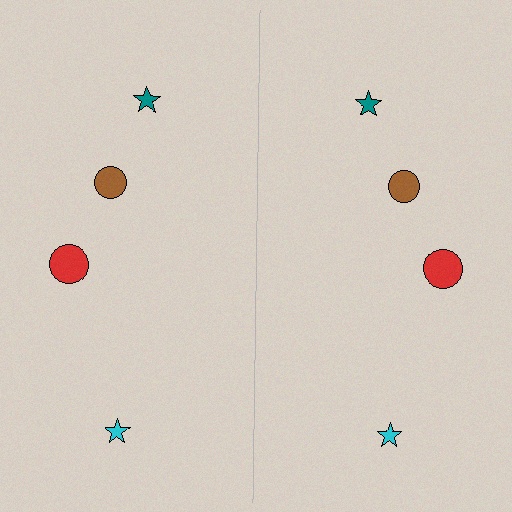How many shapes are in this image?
There are 8 shapes in this image.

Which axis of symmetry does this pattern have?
The pattern has a vertical axis of symmetry running through the center of the image.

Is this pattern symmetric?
Yes, this pattern has bilateral (reflection) symmetry.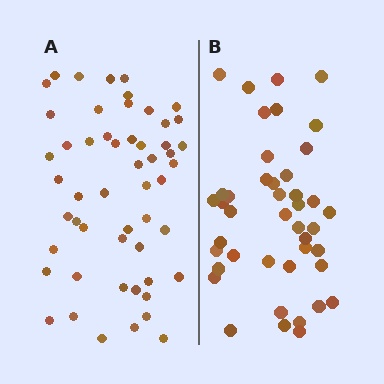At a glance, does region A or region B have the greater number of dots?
Region A (the left region) has more dots.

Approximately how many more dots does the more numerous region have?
Region A has roughly 10 or so more dots than region B.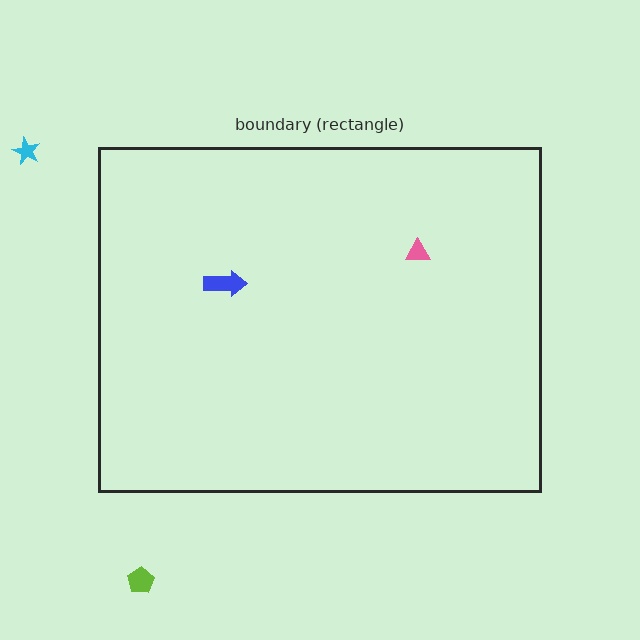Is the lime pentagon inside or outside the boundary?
Outside.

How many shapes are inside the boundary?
2 inside, 2 outside.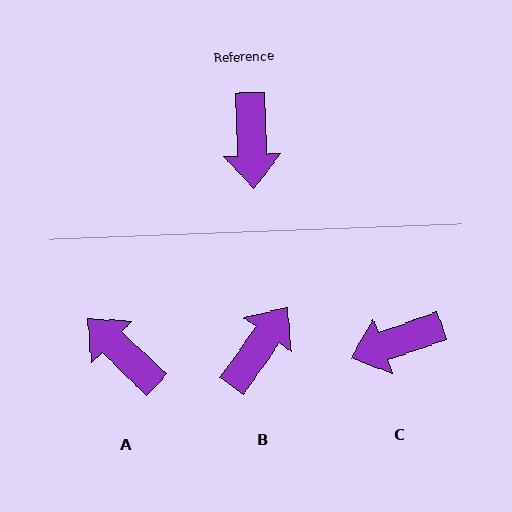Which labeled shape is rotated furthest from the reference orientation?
B, about 142 degrees away.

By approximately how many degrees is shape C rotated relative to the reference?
Approximately 73 degrees clockwise.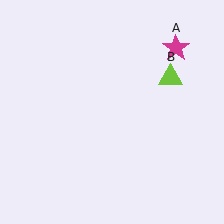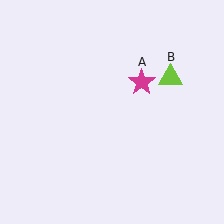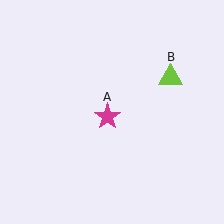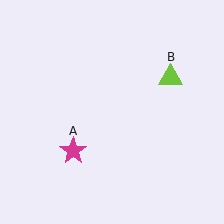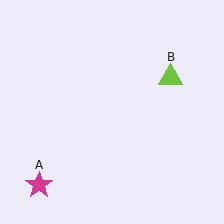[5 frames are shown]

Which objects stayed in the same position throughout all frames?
Lime triangle (object B) remained stationary.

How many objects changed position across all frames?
1 object changed position: magenta star (object A).